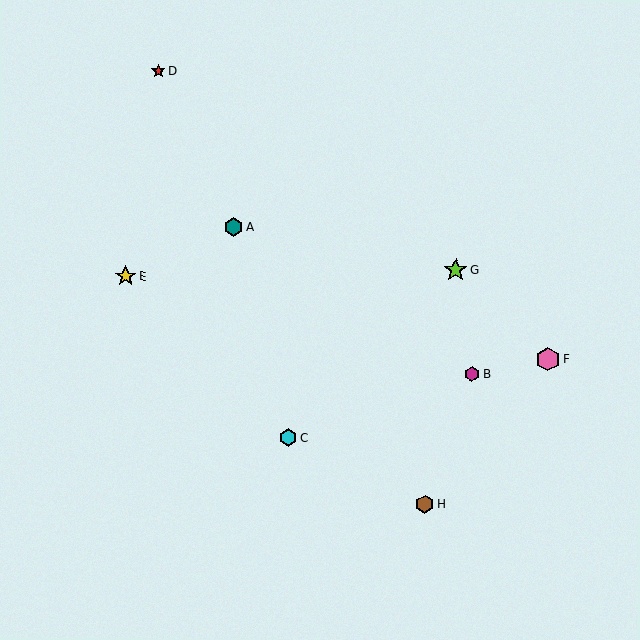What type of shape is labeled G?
Shape G is a lime star.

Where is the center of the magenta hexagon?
The center of the magenta hexagon is at (472, 374).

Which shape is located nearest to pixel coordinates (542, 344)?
The pink hexagon (labeled F) at (548, 359) is nearest to that location.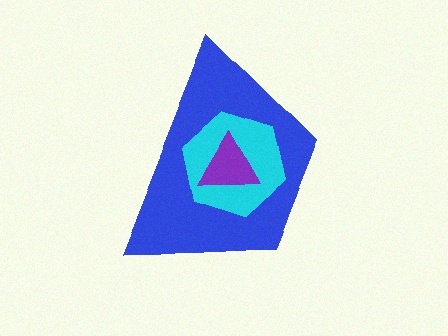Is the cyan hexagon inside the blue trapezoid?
Yes.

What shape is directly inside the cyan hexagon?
The purple triangle.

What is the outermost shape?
The blue trapezoid.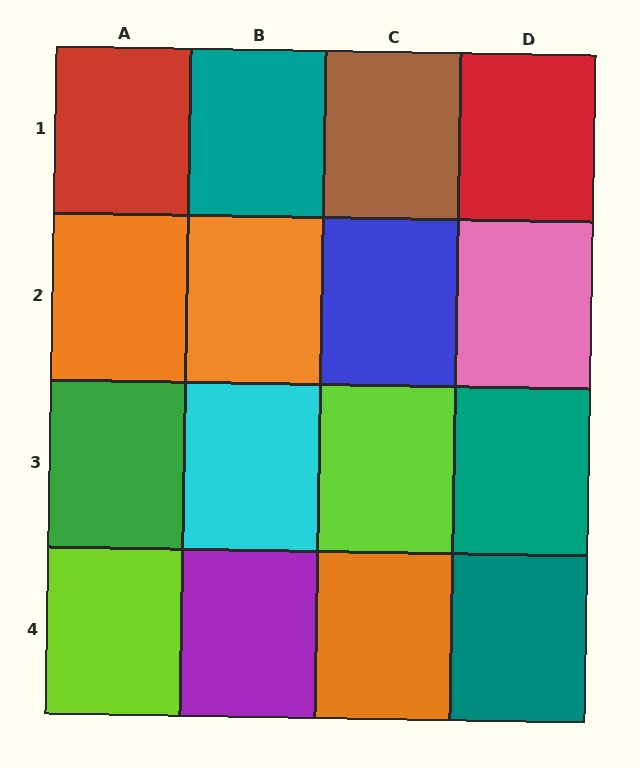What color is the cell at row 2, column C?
Blue.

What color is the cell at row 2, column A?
Orange.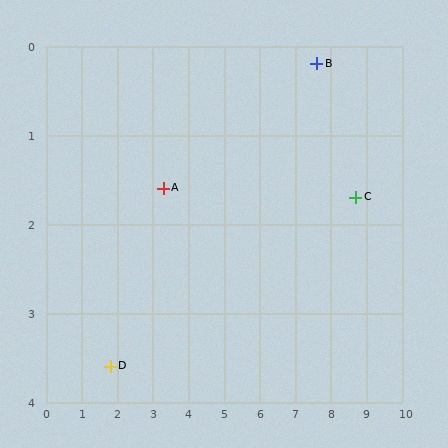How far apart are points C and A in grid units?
Points C and A are about 5.4 grid units apart.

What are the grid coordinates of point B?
Point B is at approximately (7.6, 0.2).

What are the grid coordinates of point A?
Point A is at approximately (3.3, 1.6).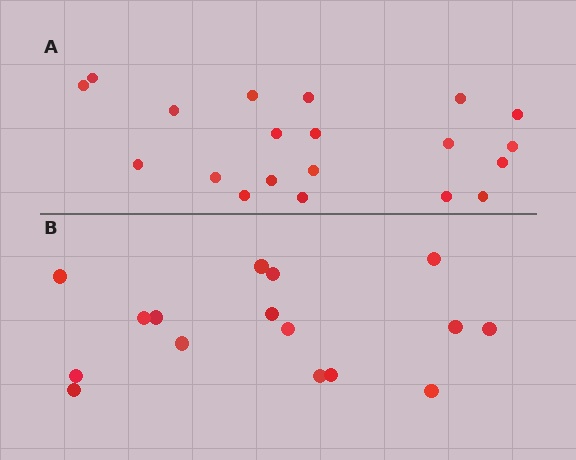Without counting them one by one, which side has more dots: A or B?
Region A (the top region) has more dots.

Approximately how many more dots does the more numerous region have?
Region A has about 4 more dots than region B.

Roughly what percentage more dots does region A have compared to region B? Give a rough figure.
About 25% more.